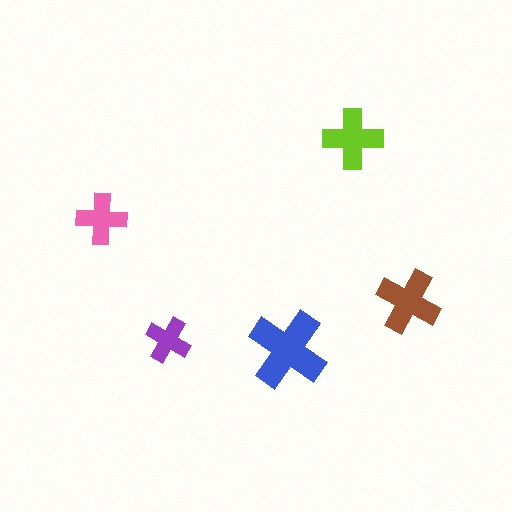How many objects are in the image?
There are 5 objects in the image.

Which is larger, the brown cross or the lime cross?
The brown one.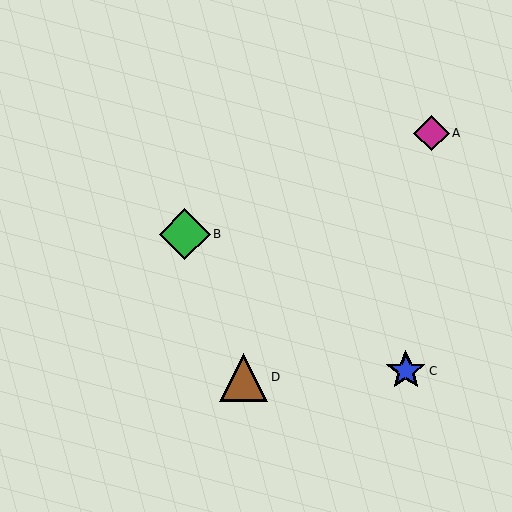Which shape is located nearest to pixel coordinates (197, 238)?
The green diamond (labeled B) at (185, 234) is nearest to that location.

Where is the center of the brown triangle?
The center of the brown triangle is at (244, 377).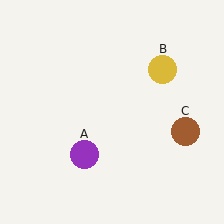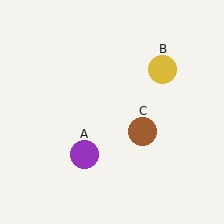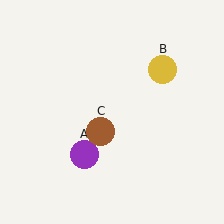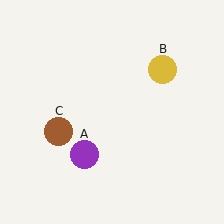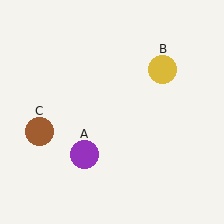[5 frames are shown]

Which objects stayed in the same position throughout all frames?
Purple circle (object A) and yellow circle (object B) remained stationary.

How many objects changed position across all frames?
1 object changed position: brown circle (object C).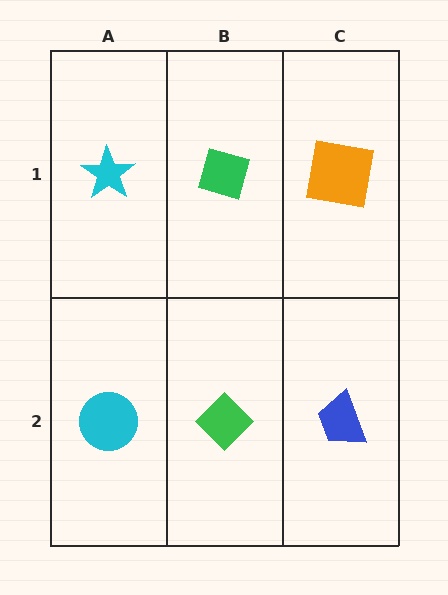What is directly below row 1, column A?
A cyan circle.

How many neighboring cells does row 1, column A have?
2.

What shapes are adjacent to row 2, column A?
A cyan star (row 1, column A), a green diamond (row 2, column B).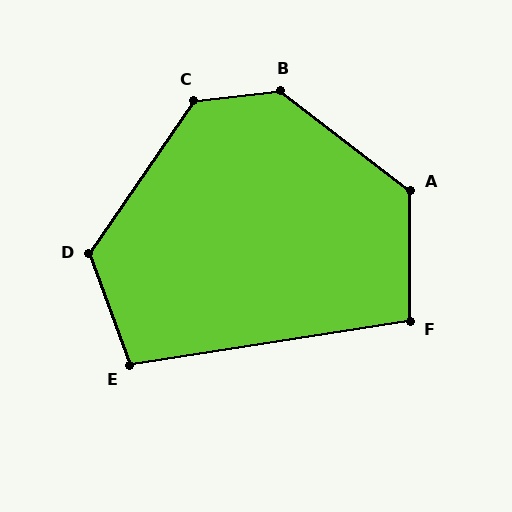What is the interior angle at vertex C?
Approximately 131 degrees (obtuse).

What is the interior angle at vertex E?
Approximately 101 degrees (obtuse).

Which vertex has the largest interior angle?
B, at approximately 136 degrees.